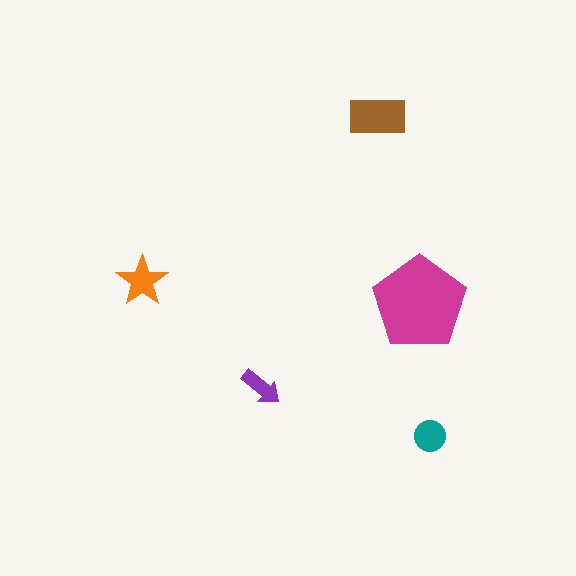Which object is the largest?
The magenta pentagon.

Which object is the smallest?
The purple arrow.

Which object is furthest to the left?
The orange star is leftmost.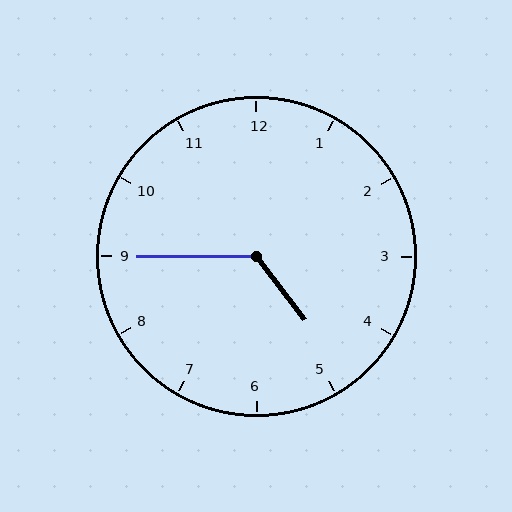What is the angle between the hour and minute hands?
Approximately 128 degrees.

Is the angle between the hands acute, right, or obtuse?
It is obtuse.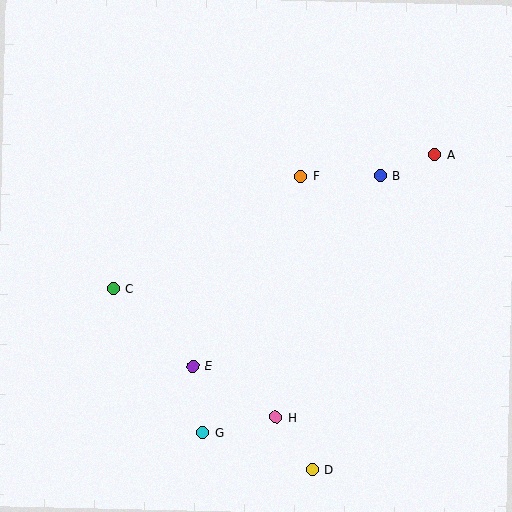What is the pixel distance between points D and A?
The distance between D and A is 338 pixels.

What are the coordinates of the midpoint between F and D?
The midpoint between F and D is at (306, 323).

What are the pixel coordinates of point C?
Point C is at (113, 288).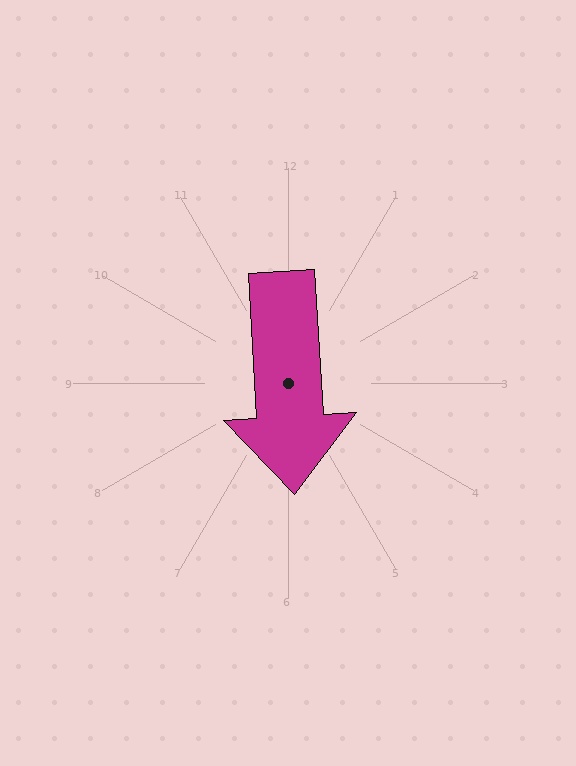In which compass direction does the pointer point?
South.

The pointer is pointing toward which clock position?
Roughly 6 o'clock.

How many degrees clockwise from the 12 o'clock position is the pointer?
Approximately 177 degrees.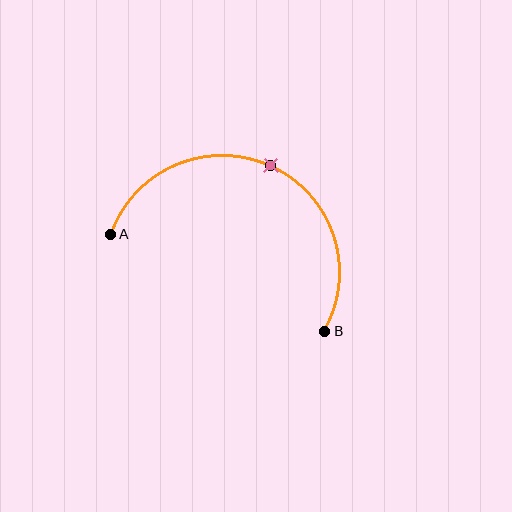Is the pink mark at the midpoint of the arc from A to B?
Yes. The pink mark lies on the arc at equal arc-length from both A and B — it is the arc midpoint.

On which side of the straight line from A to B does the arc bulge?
The arc bulges above the straight line connecting A and B.